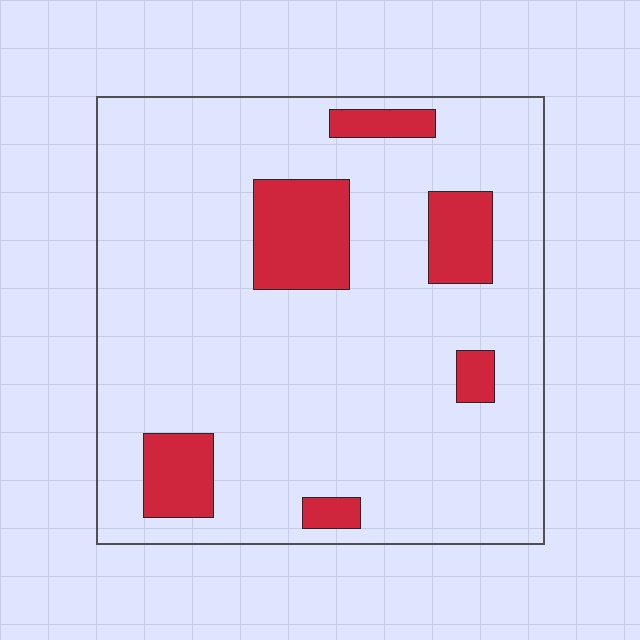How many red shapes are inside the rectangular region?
6.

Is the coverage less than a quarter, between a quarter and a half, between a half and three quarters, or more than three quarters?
Less than a quarter.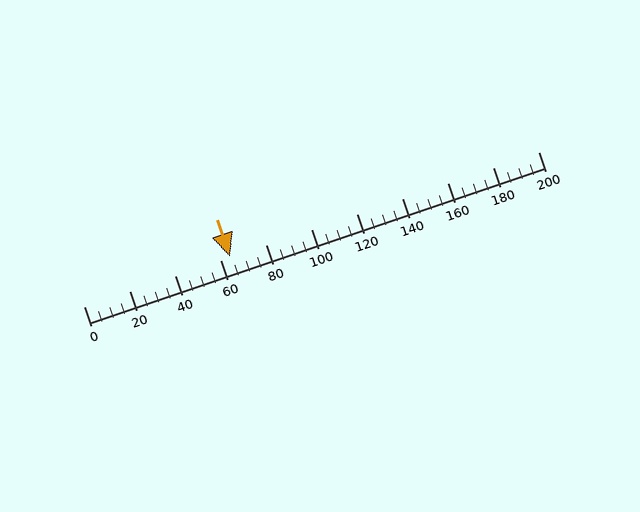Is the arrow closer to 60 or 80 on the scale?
The arrow is closer to 60.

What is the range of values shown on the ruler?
The ruler shows values from 0 to 200.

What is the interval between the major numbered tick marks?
The major tick marks are spaced 20 units apart.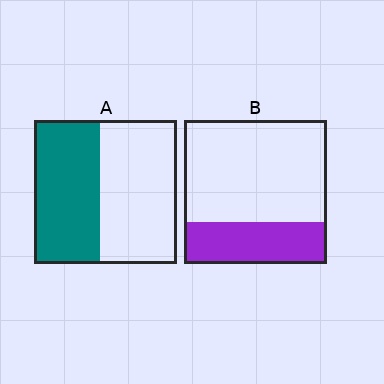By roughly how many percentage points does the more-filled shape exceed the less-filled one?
By roughly 15 percentage points (A over B).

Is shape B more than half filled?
No.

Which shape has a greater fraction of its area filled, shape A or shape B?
Shape A.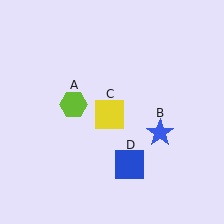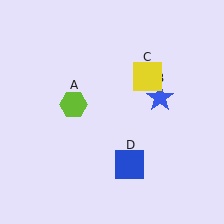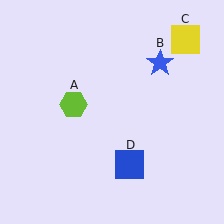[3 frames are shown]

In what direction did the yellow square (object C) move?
The yellow square (object C) moved up and to the right.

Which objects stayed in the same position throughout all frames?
Lime hexagon (object A) and blue square (object D) remained stationary.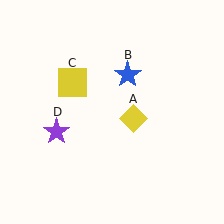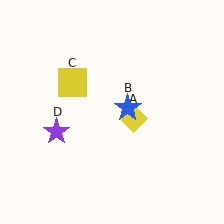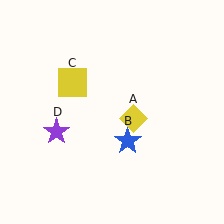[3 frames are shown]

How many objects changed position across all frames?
1 object changed position: blue star (object B).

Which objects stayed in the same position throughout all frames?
Yellow diamond (object A) and yellow square (object C) and purple star (object D) remained stationary.